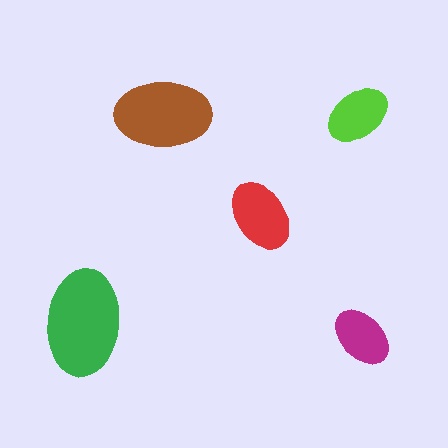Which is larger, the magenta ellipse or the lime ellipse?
The lime one.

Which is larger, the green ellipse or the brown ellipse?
The green one.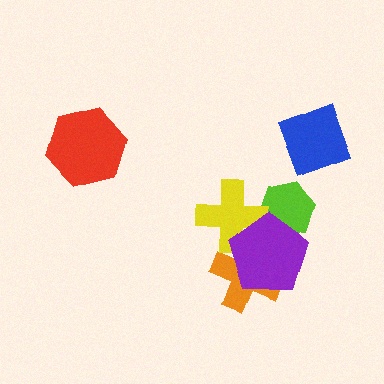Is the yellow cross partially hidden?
Yes, it is partially covered by another shape.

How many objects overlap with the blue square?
0 objects overlap with the blue square.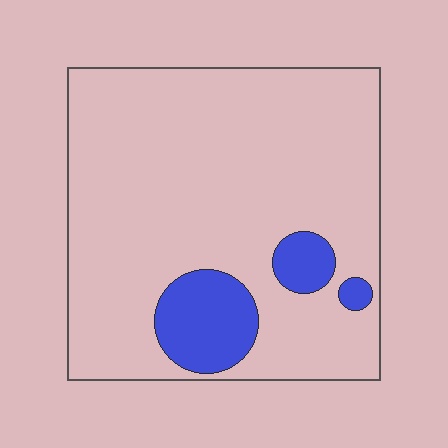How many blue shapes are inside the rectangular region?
3.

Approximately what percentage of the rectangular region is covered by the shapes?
Approximately 15%.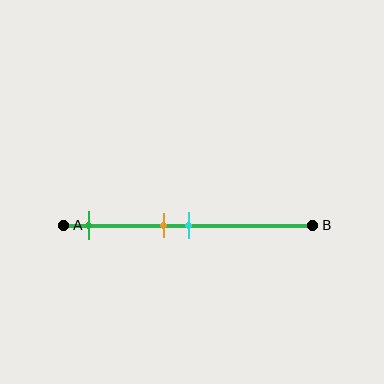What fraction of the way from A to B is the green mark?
The green mark is approximately 10% (0.1) of the way from A to B.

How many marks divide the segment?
There are 3 marks dividing the segment.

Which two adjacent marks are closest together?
The orange and cyan marks are the closest adjacent pair.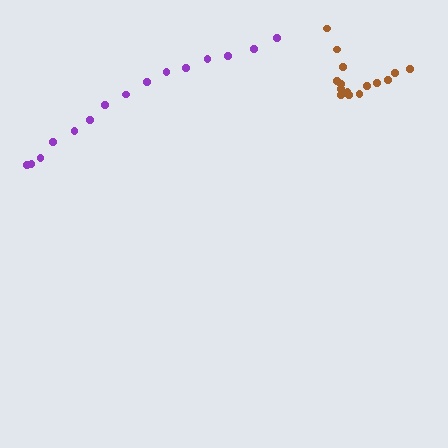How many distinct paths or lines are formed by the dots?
There are 2 distinct paths.